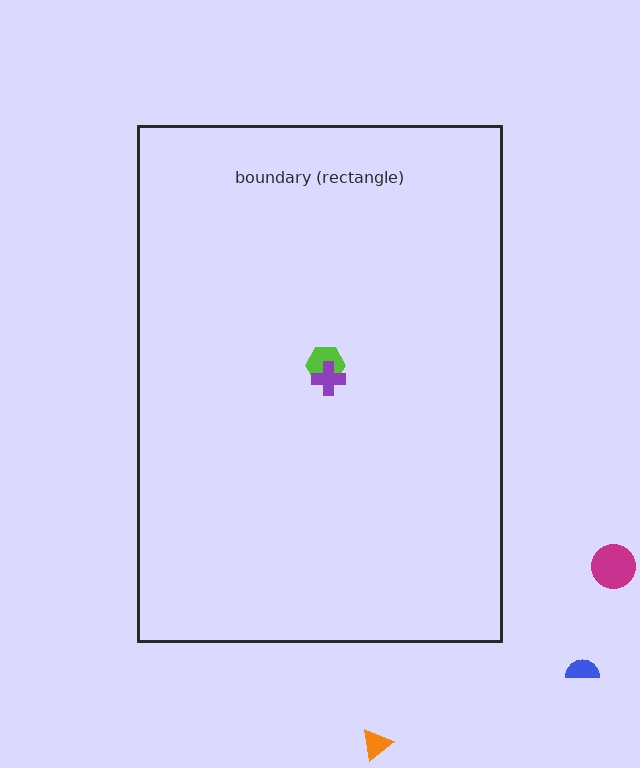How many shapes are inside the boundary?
2 inside, 3 outside.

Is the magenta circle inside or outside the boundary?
Outside.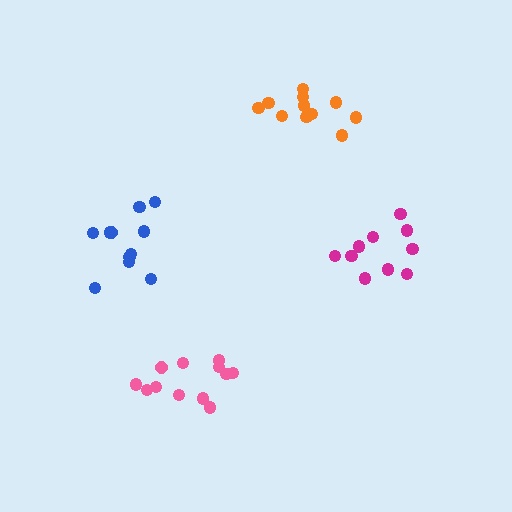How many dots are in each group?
Group 1: 11 dots, Group 2: 11 dots, Group 3: 12 dots, Group 4: 10 dots (44 total).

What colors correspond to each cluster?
The clusters are colored: blue, orange, pink, magenta.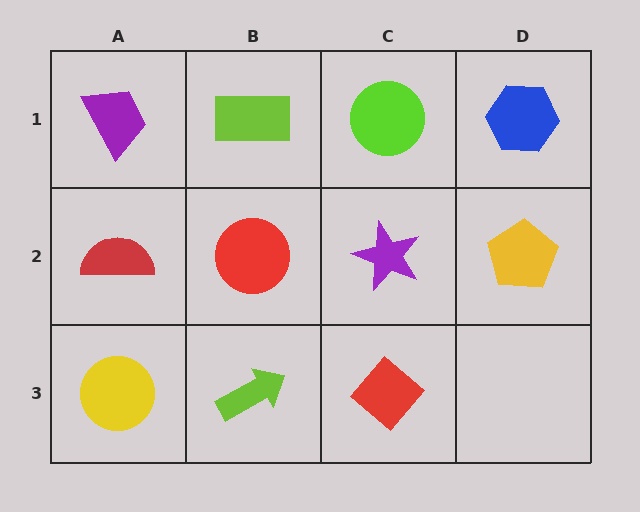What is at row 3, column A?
A yellow circle.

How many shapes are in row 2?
4 shapes.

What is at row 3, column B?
A lime arrow.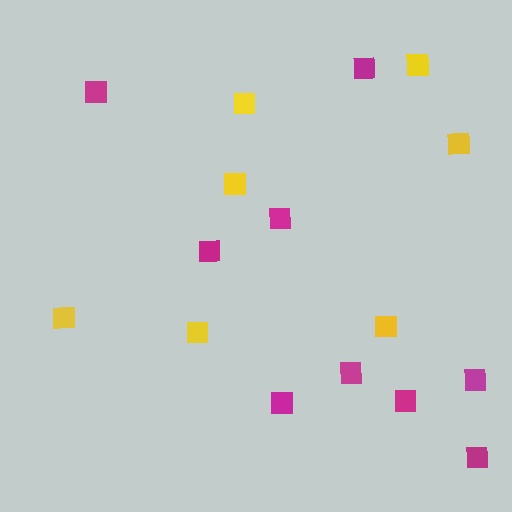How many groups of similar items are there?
There are 2 groups: one group of magenta squares (9) and one group of yellow squares (7).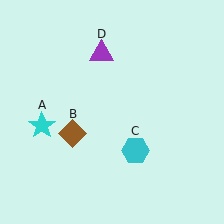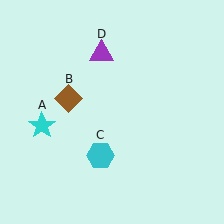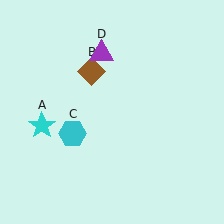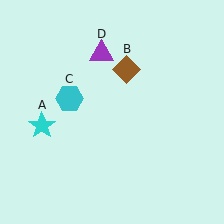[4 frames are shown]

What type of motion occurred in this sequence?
The brown diamond (object B), cyan hexagon (object C) rotated clockwise around the center of the scene.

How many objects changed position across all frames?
2 objects changed position: brown diamond (object B), cyan hexagon (object C).